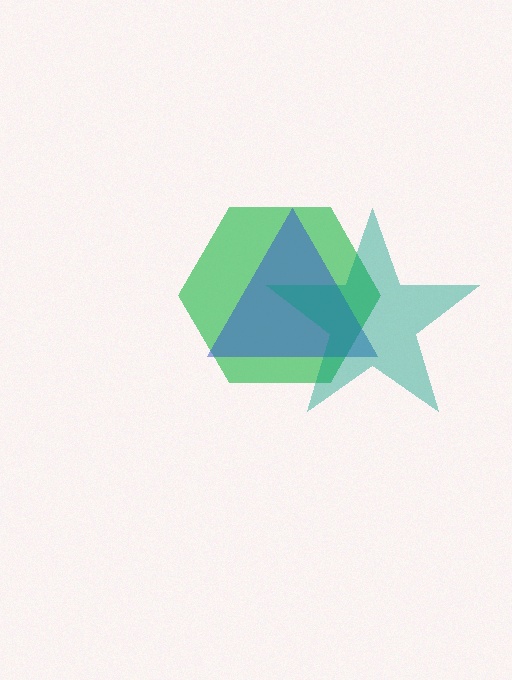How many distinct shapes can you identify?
There are 3 distinct shapes: a green hexagon, a blue triangle, a teal star.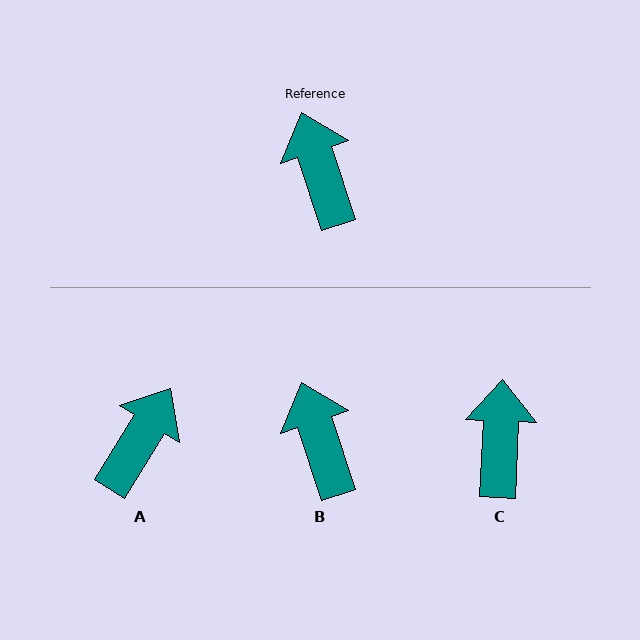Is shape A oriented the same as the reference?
No, it is off by about 50 degrees.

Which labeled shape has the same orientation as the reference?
B.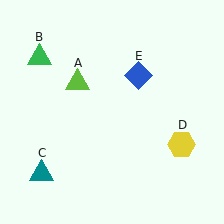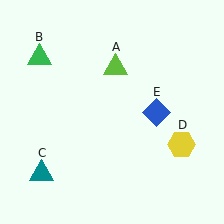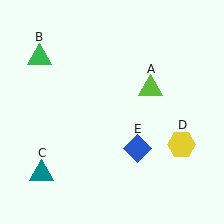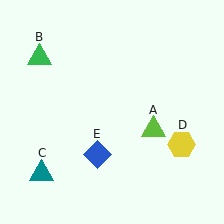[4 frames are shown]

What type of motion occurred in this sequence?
The lime triangle (object A), blue diamond (object E) rotated clockwise around the center of the scene.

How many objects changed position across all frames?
2 objects changed position: lime triangle (object A), blue diamond (object E).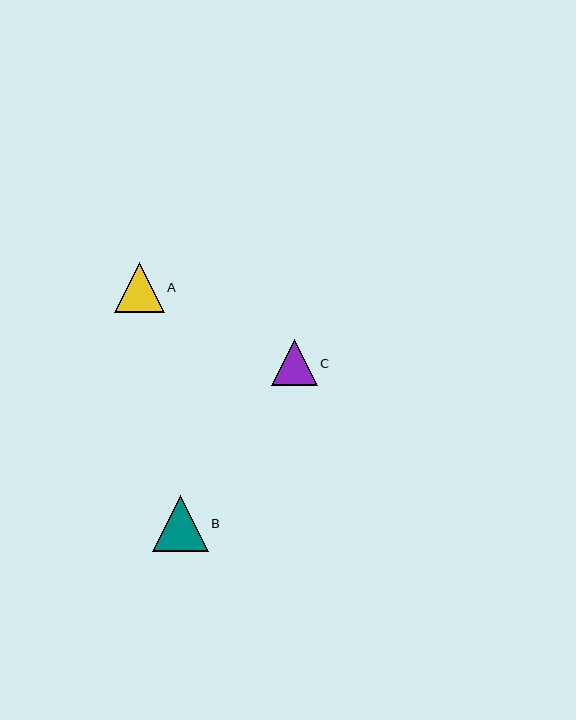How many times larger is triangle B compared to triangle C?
Triangle B is approximately 1.2 times the size of triangle C.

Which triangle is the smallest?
Triangle C is the smallest with a size of approximately 46 pixels.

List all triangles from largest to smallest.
From largest to smallest: B, A, C.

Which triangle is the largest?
Triangle B is the largest with a size of approximately 56 pixels.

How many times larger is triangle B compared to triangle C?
Triangle B is approximately 1.2 times the size of triangle C.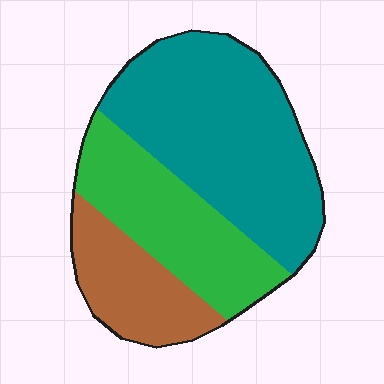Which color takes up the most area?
Teal, at roughly 50%.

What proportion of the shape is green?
Green takes up between a quarter and a half of the shape.